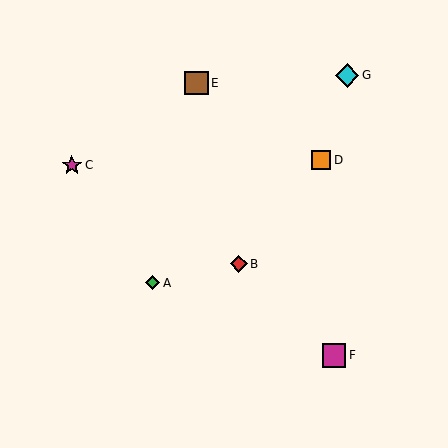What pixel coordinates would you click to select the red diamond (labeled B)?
Click at (239, 264) to select the red diamond B.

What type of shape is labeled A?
Shape A is a green diamond.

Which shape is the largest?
The magenta square (labeled F) is the largest.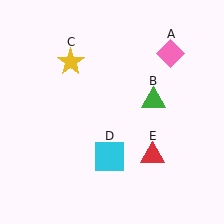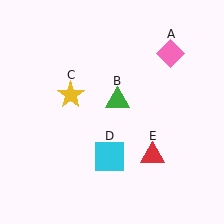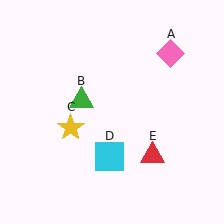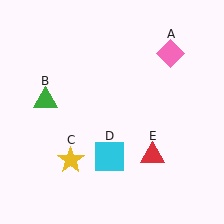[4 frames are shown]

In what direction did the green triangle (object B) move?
The green triangle (object B) moved left.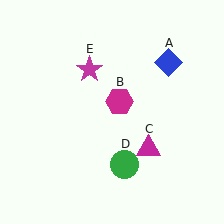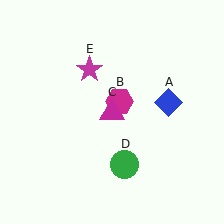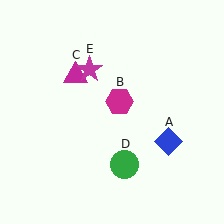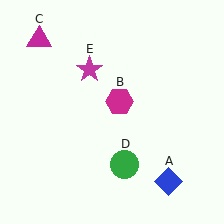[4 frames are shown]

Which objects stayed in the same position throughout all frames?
Magenta hexagon (object B) and green circle (object D) and magenta star (object E) remained stationary.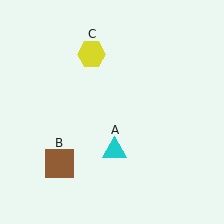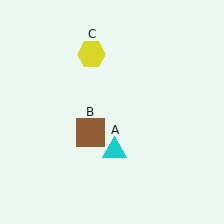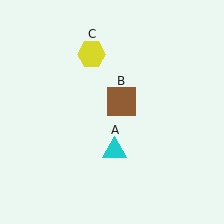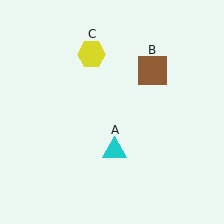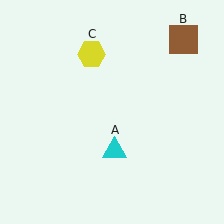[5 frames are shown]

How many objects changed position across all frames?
1 object changed position: brown square (object B).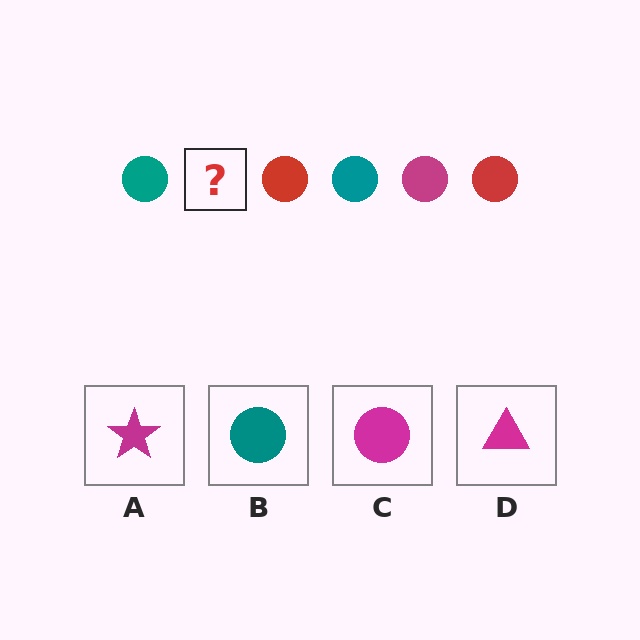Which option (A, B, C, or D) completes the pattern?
C.